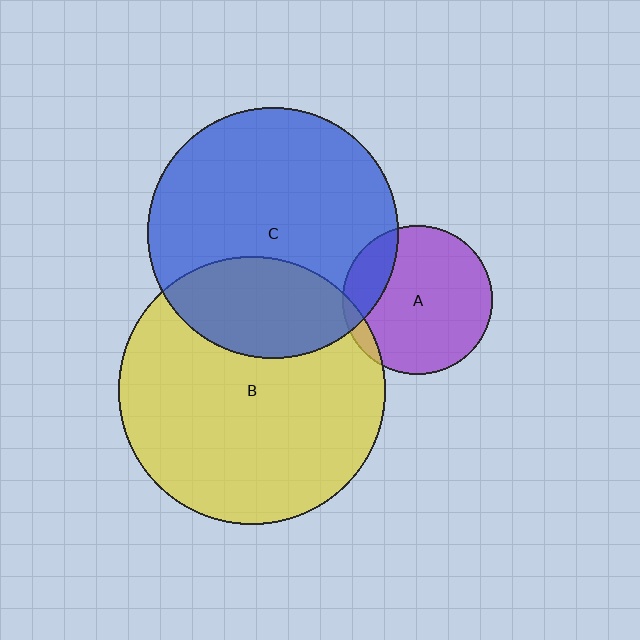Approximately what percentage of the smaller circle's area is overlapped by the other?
Approximately 30%.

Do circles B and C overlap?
Yes.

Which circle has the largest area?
Circle B (yellow).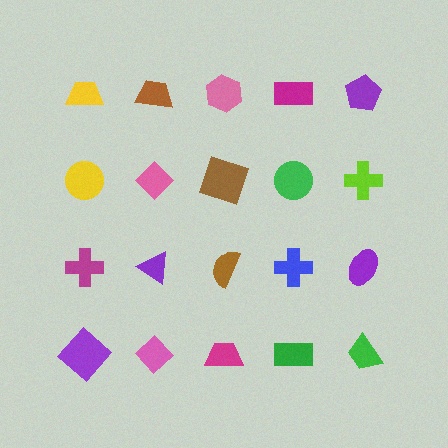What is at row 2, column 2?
A pink diamond.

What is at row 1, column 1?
A yellow trapezoid.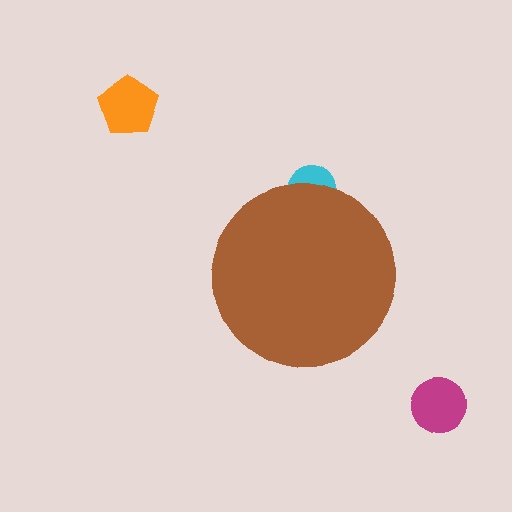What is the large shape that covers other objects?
A brown circle.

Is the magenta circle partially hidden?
No, the magenta circle is fully visible.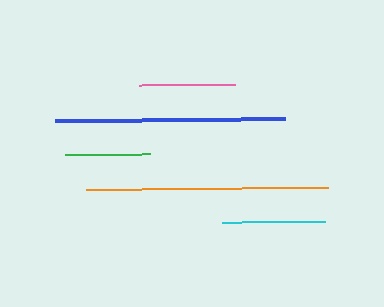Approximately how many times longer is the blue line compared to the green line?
The blue line is approximately 2.7 times the length of the green line.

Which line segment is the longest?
The orange line is the longest at approximately 241 pixels.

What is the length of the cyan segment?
The cyan segment is approximately 103 pixels long.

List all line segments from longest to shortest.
From longest to shortest: orange, blue, cyan, pink, green.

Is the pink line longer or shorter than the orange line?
The orange line is longer than the pink line.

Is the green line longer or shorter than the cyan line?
The cyan line is longer than the green line.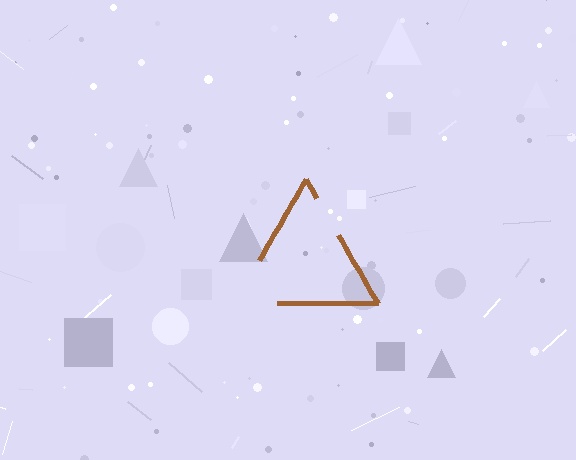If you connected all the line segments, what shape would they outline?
They would outline a triangle.